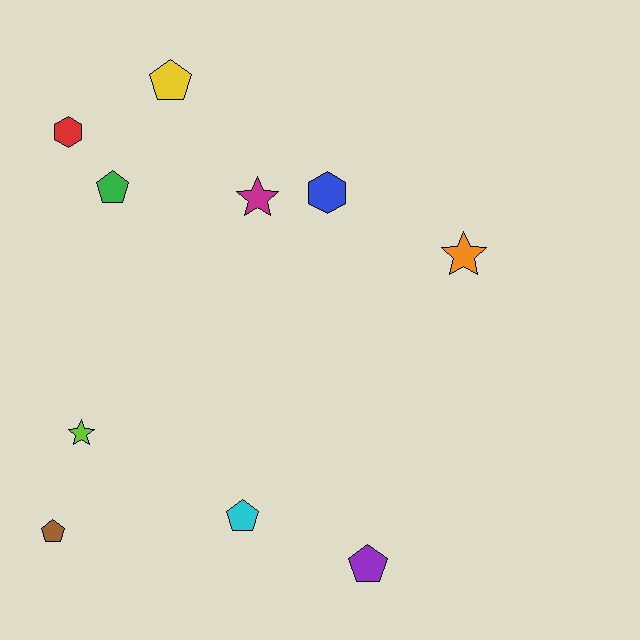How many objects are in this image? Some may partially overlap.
There are 10 objects.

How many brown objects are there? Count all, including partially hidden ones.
There is 1 brown object.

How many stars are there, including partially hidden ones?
There are 3 stars.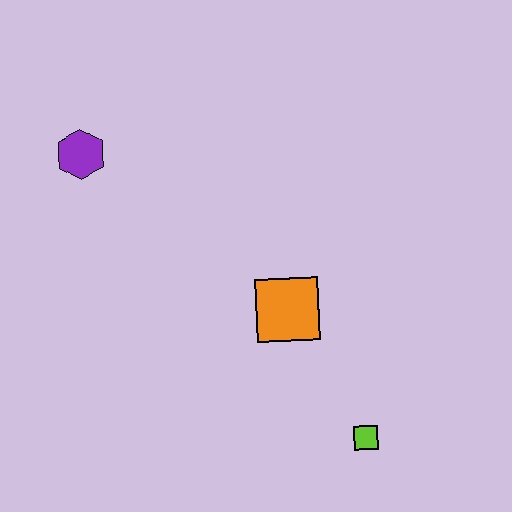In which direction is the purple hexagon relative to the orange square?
The purple hexagon is to the left of the orange square.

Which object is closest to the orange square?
The lime square is closest to the orange square.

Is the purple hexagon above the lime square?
Yes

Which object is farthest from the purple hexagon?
The lime square is farthest from the purple hexagon.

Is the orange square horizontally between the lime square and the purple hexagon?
Yes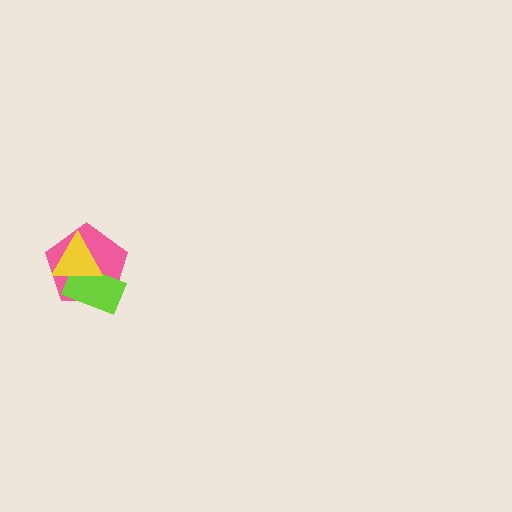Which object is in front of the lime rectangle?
The yellow triangle is in front of the lime rectangle.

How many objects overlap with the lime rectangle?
2 objects overlap with the lime rectangle.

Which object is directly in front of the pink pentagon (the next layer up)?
The lime rectangle is directly in front of the pink pentagon.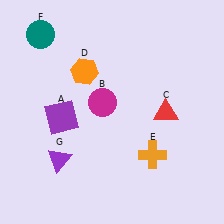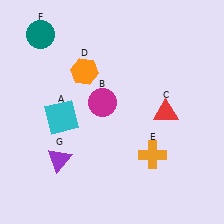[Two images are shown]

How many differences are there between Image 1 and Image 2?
There is 1 difference between the two images.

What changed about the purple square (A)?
In Image 1, A is purple. In Image 2, it changed to cyan.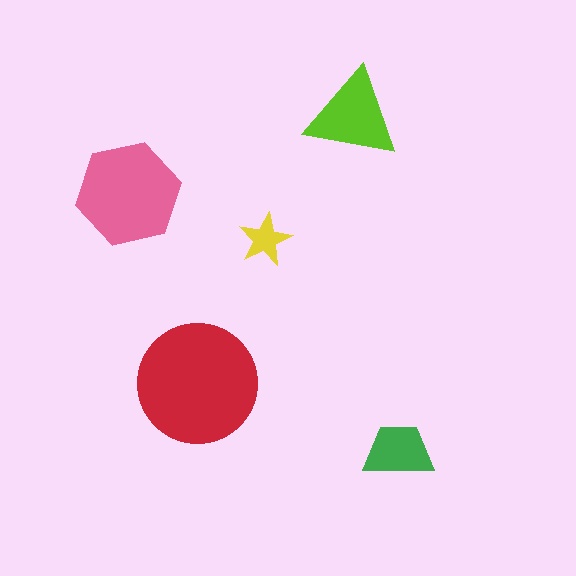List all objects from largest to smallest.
The red circle, the pink hexagon, the lime triangle, the green trapezoid, the yellow star.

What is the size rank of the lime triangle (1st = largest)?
3rd.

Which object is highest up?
The lime triangle is topmost.